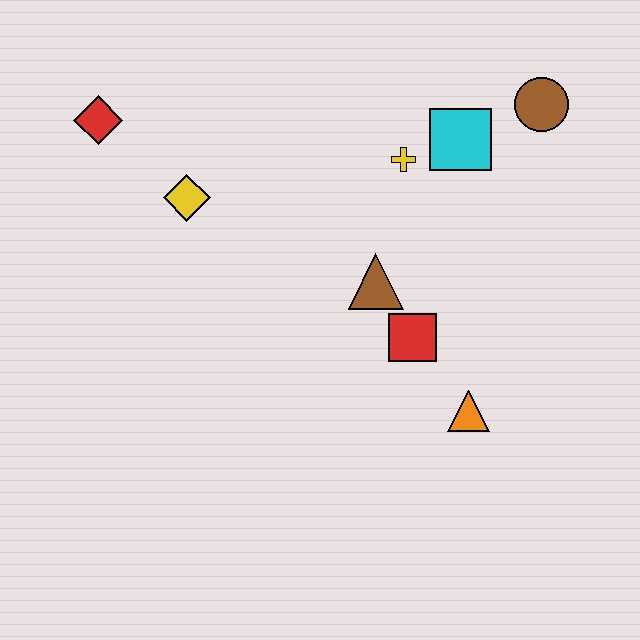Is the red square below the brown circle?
Yes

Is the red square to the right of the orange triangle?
No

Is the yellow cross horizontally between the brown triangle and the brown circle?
Yes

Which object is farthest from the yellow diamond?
The brown circle is farthest from the yellow diamond.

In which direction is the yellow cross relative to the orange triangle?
The yellow cross is above the orange triangle.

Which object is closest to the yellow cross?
The cyan square is closest to the yellow cross.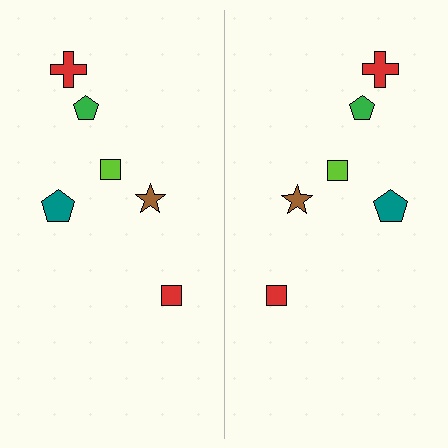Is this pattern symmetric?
Yes, this pattern has bilateral (reflection) symmetry.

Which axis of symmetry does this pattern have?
The pattern has a vertical axis of symmetry running through the center of the image.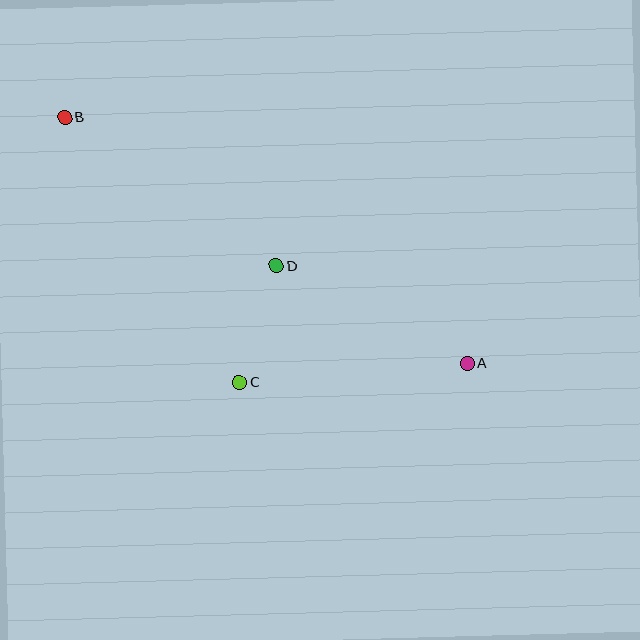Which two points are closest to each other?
Points C and D are closest to each other.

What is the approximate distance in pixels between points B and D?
The distance between B and D is approximately 259 pixels.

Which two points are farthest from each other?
Points A and B are farthest from each other.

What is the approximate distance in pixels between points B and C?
The distance between B and C is approximately 317 pixels.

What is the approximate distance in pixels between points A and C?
The distance between A and C is approximately 229 pixels.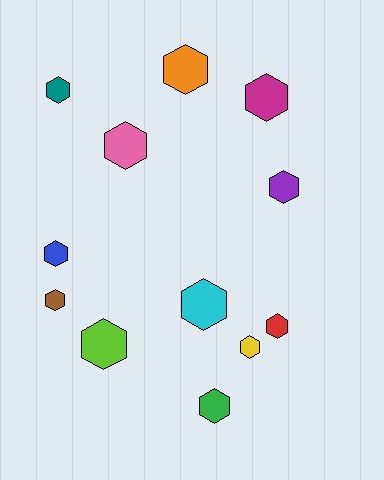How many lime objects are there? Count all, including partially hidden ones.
There is 1 lime object.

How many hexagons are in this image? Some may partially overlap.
There are 12 hexagons.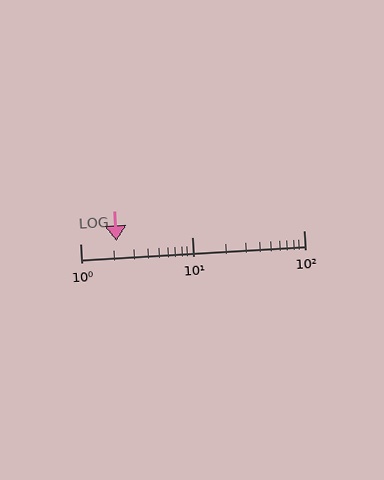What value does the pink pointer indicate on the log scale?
The pointer indicates approximately 2.1.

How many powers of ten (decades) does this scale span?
The scale spans 2 decades, from 1 to 100.